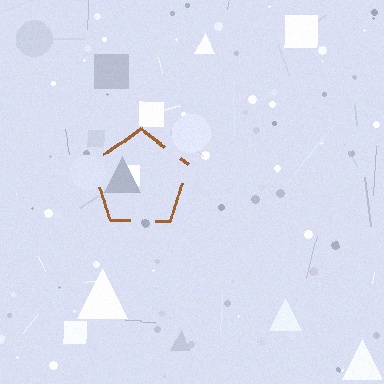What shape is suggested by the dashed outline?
The dashed outline suggests a pentagon.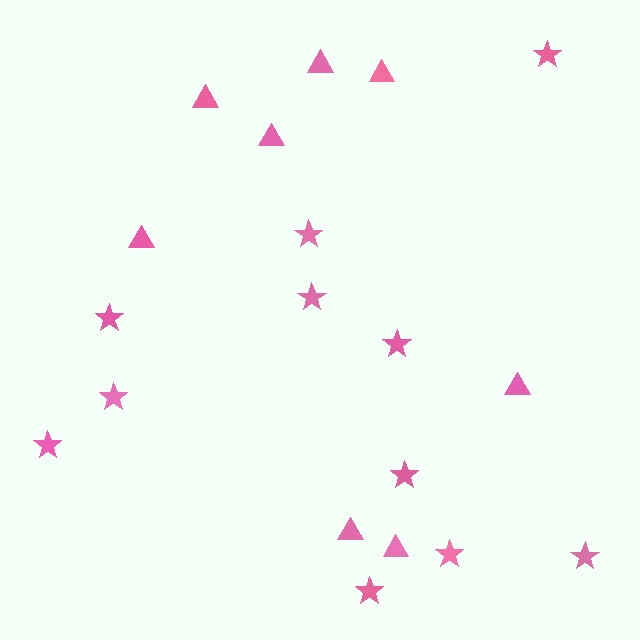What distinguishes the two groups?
There are 2 groups: one group of triangles (8) and one group of stars (11).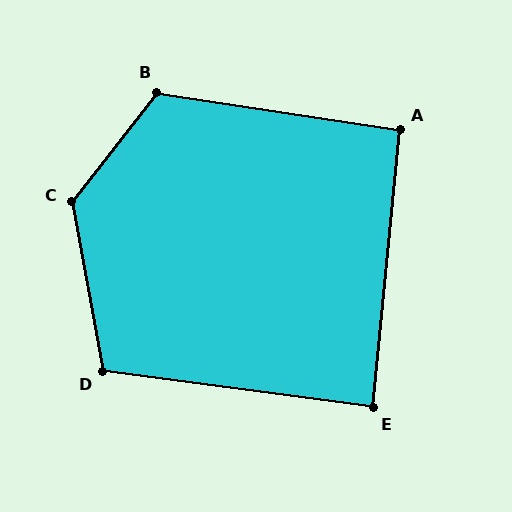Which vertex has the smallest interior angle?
E, at approximately 88 degrees.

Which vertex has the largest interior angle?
C, at approximately 132 degrees.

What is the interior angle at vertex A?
Approximately 93 degrees (approximately right).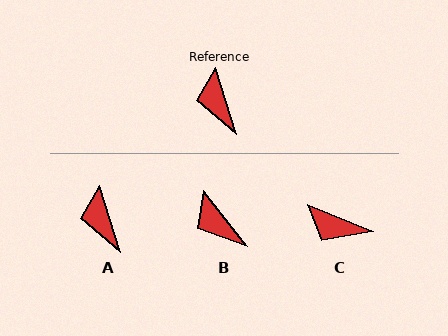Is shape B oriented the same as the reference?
No, it is off by about 21 degrees.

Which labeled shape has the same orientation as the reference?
A.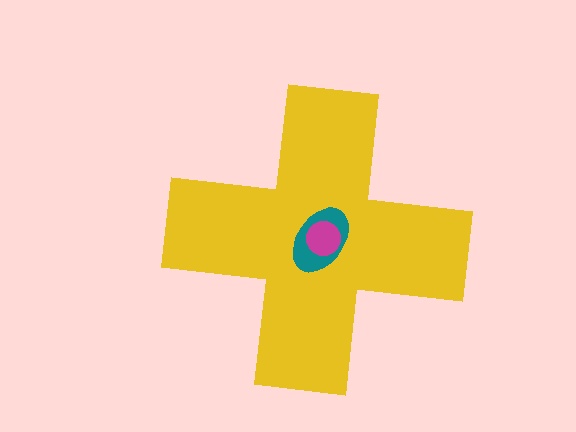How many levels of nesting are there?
3.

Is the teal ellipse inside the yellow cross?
Yes.